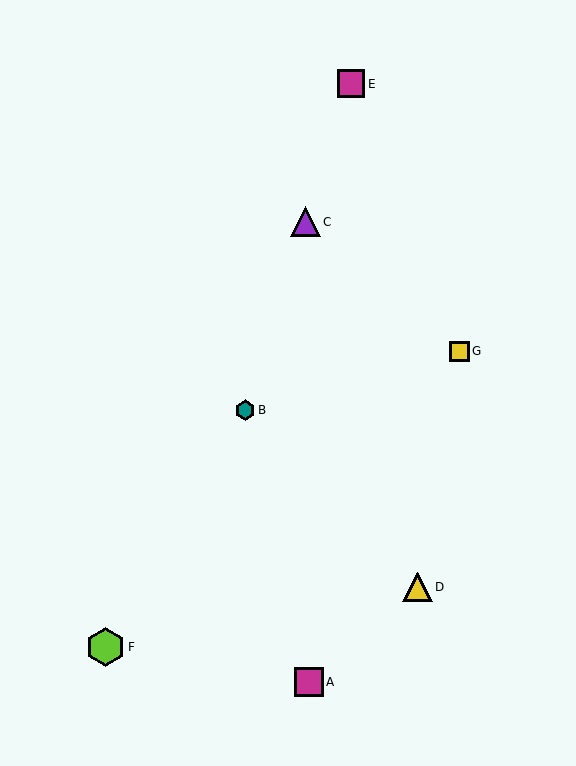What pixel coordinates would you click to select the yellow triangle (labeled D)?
Click at (417, 587) to select the yellow triangle D.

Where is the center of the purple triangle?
The center of the purple triangle is at (305, 222).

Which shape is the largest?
The lime hexagon (labeled F) is the largest.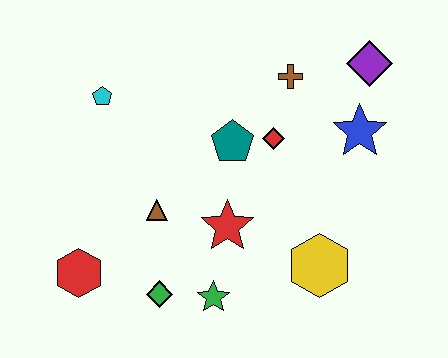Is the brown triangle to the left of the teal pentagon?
Yes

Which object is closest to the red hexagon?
The green diamond is closest to the red hexagon.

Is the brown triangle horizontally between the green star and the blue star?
No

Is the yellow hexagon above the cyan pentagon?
No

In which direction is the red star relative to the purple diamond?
The red star is below the purple diamond.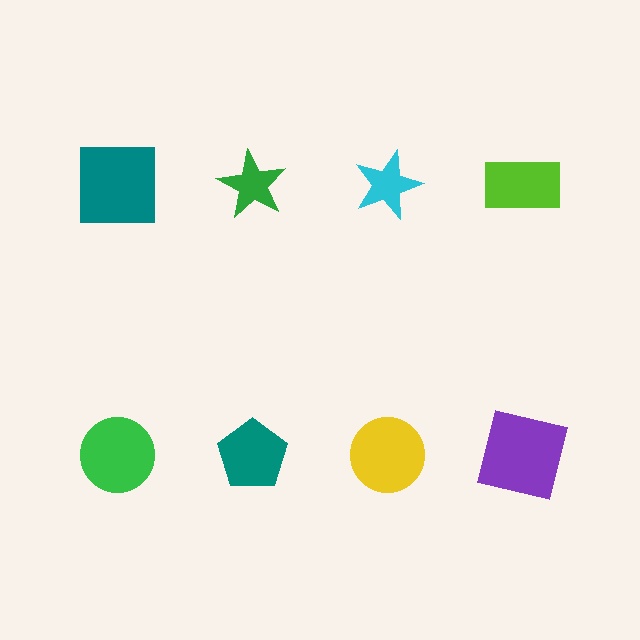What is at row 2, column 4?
A purple square.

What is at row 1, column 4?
A lime rectangle.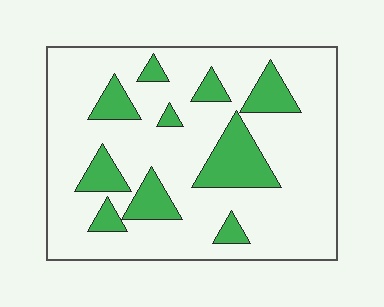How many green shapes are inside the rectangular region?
10.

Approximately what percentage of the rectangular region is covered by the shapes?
Approximately 20%.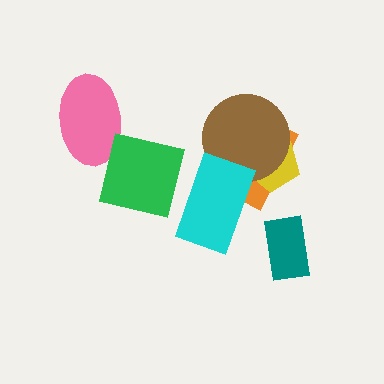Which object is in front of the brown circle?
The cyan rectangle is in front of the brown circle.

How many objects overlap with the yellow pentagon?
2 objects overlap with the yellow pentagon.